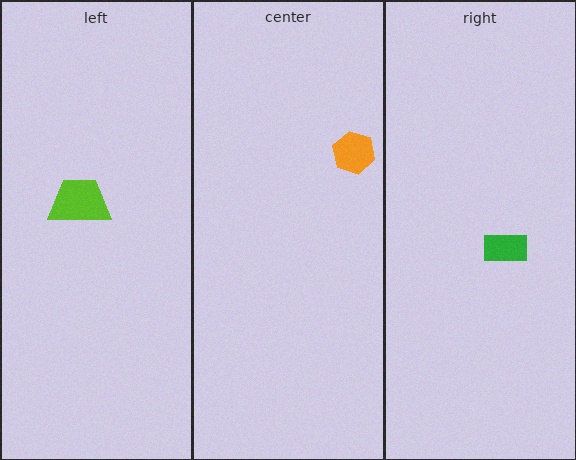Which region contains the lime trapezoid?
The left region.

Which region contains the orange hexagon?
The center region.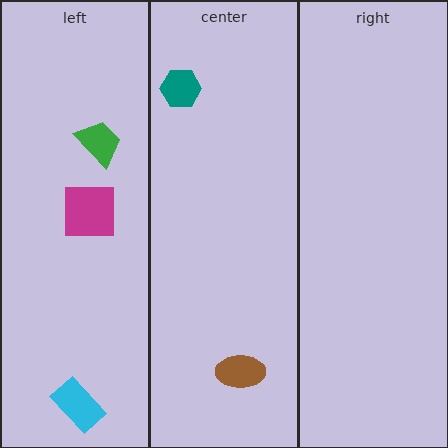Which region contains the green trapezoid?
The left region.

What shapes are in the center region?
The teal hexagon, the brown ellipse.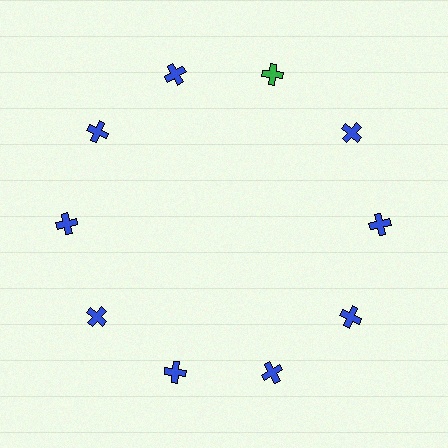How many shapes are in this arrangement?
There are 10 shapes arranged in a ring pattern.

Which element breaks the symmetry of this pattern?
The green cross at roughly the 1 o'clock position breaks the symmetry. All other shapes are blue crosses.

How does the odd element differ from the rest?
It has a different color: green instead of blue.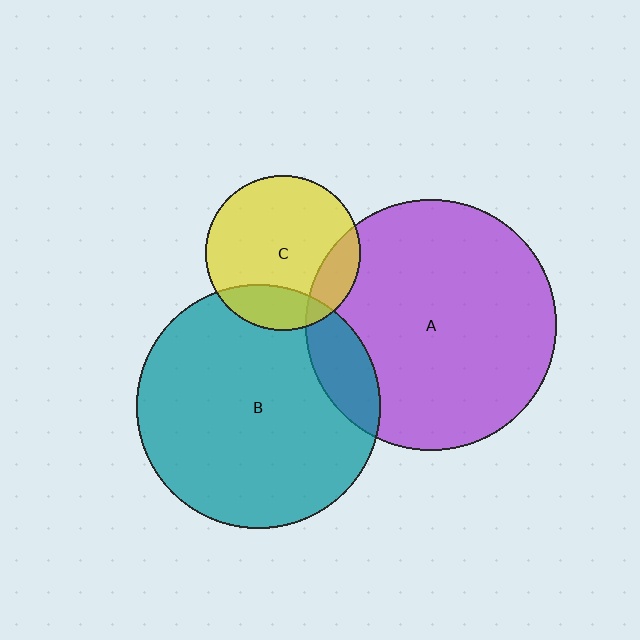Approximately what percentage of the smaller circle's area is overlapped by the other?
Approximately 15%.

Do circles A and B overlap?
Yes.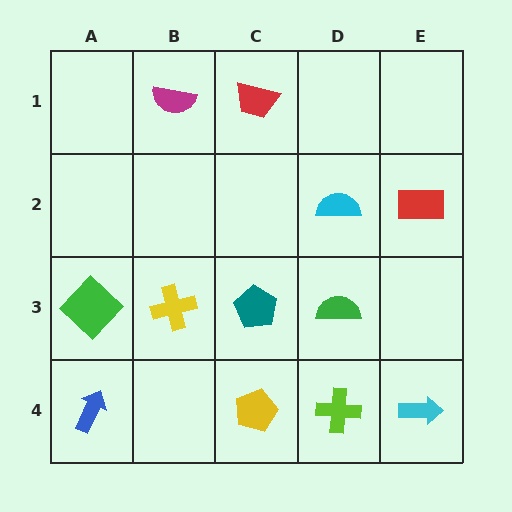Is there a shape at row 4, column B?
No, that cell is empty.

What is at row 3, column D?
A green semicircle.